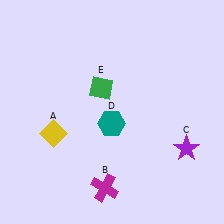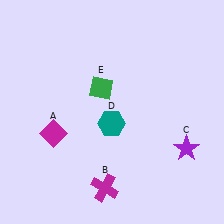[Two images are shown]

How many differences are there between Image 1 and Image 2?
There is 1 difference between the two images.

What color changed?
The diamond (A) changed from yellow in Image 1 to magenta in Image 2.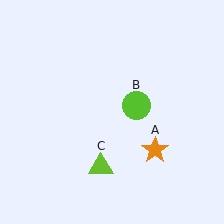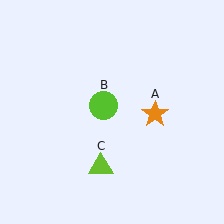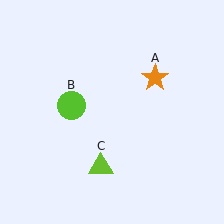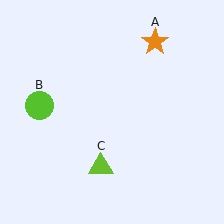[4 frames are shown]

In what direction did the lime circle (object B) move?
The lime circle (object B) moved left.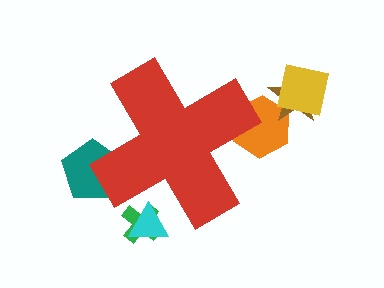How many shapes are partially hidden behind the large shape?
4 shapes are partially hidden.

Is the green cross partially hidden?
Yes, the green cross is partially hidden behind the red cross.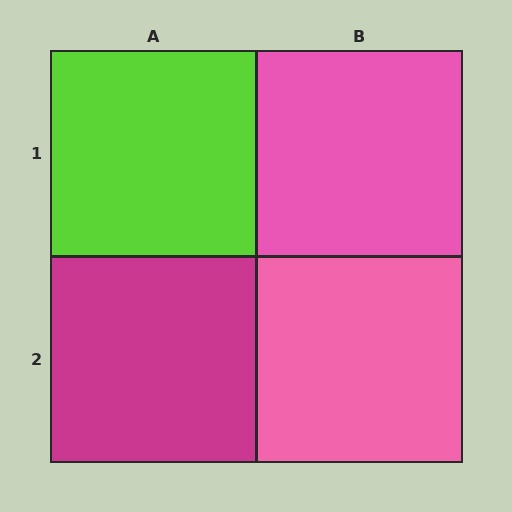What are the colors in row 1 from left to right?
Lime, pink.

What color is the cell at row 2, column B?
Pink.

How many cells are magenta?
1 cell is magenta.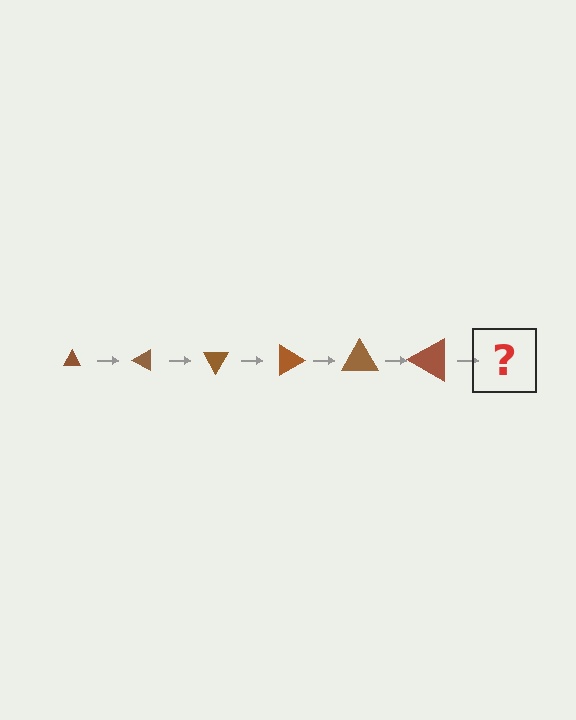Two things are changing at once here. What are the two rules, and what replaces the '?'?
The two rules are that the triangle grows larger each step and it rotates 30 degrees each step. The '?' should be a triangle, larger than the previous one and rotated 180 degrees from the start.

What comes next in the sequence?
The next element should be a triangle, larger than the previous one and rotated 180 degrees from the start.